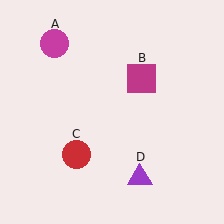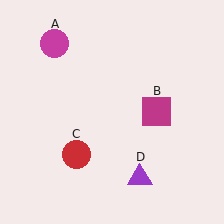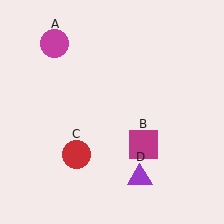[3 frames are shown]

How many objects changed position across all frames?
1 object changed position: magenta square (object B).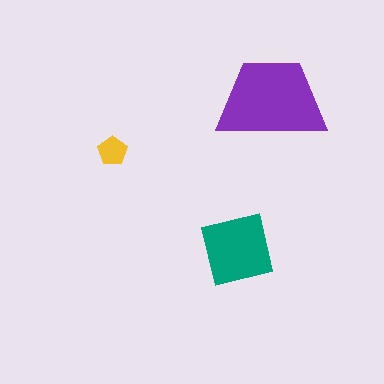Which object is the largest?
The purple trapezoid.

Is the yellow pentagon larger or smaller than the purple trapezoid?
Smaller.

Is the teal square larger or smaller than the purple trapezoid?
Smaller.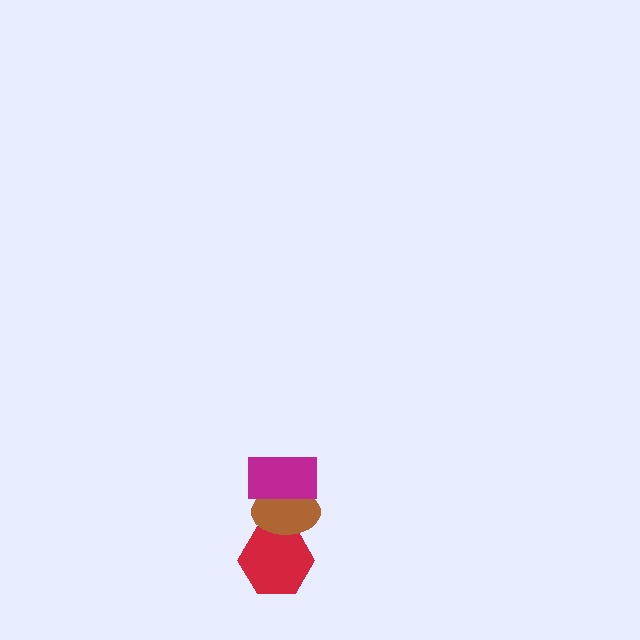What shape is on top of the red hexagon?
The brown ellipse is on top of the red hexagon.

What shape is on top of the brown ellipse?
The magenta rectangle is on top of the brown ellipse.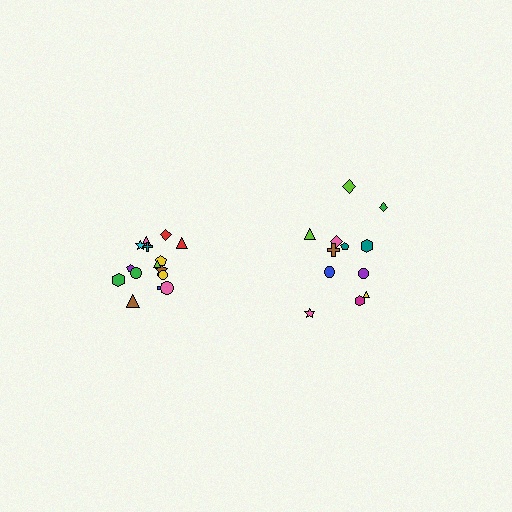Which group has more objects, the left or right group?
The left group.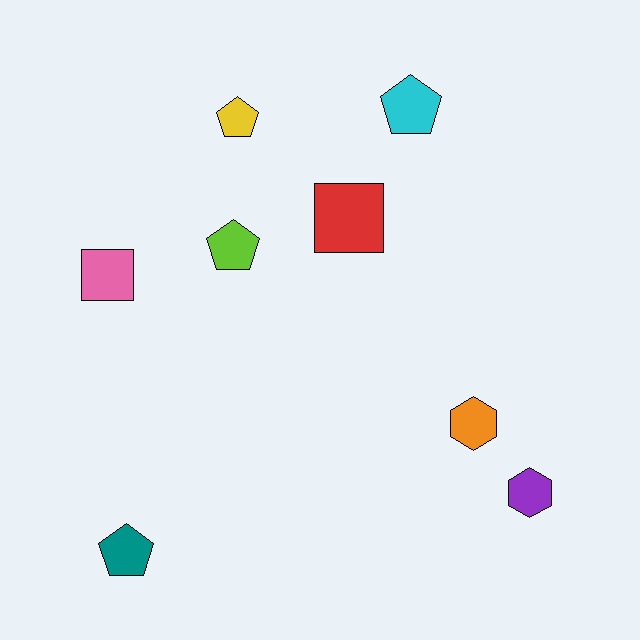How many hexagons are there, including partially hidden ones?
There are 2 hexagons.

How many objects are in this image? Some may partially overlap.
There are 8 objects.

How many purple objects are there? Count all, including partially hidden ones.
There is 1 purple object.